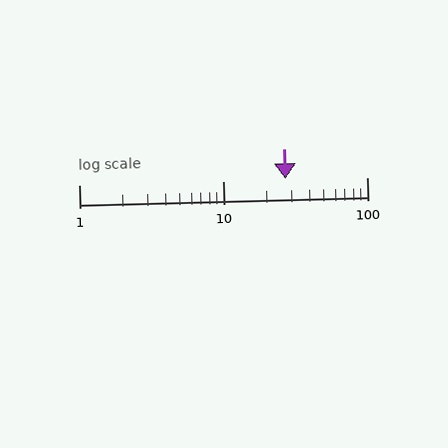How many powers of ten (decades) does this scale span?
The scale spans 2 decades, from 1 to 100.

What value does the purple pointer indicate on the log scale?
The pointer indicates approximately 27.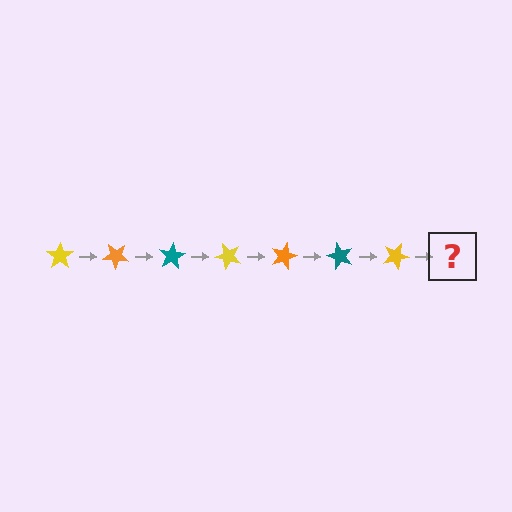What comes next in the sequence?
The next element should be an orange star, rotated 280 degrees from the start.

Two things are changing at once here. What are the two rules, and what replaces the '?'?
The two rules are that it rotates 40 degrees each step and the color cycles through yellow, orange, and teal. The '?' should be an orange star, rotated 280 degrees from the start.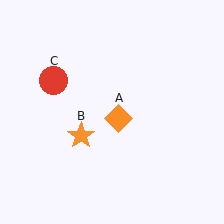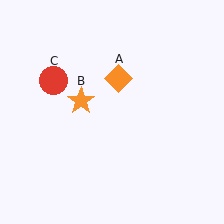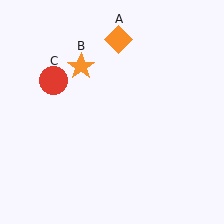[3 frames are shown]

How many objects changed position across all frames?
2 objects changed position: orange diamond (object A), orange star (object B).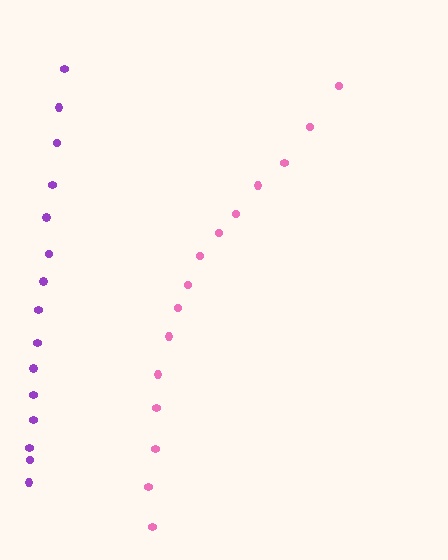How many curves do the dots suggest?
There are 2 distinct paths.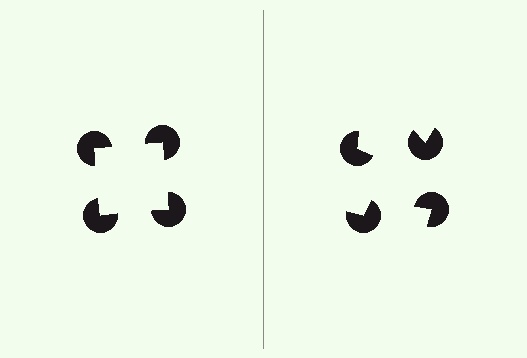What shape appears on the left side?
An illusory square.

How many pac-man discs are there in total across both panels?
8 — 4 on each side.